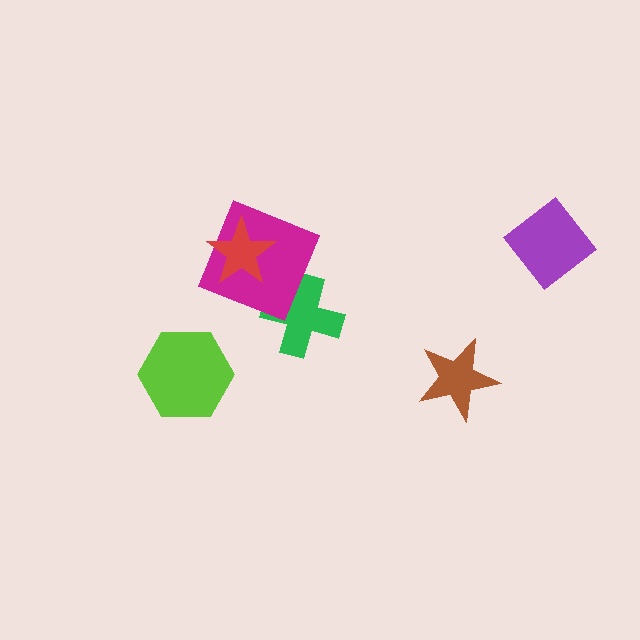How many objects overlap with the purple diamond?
0 objects overlap with the purple diamond.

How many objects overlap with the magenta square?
2 objects overlap with the magenta square.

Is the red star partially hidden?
No, no other shape covers it.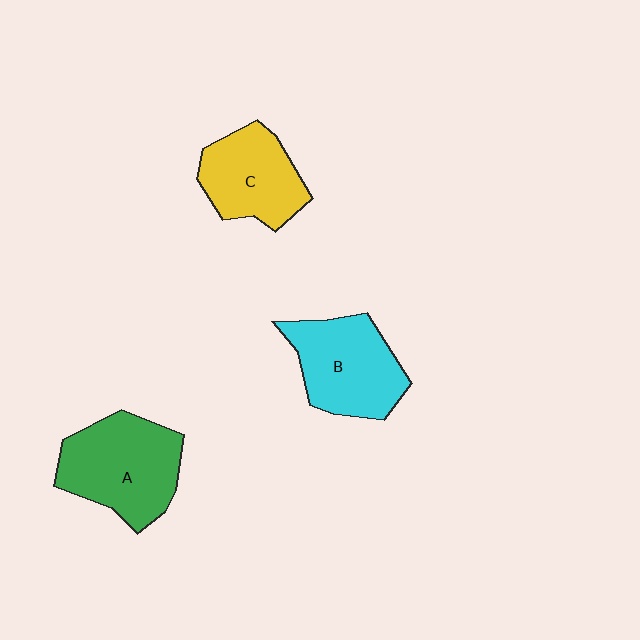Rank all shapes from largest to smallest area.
From largest to smallest: A (green), B (cyan), C (yellow).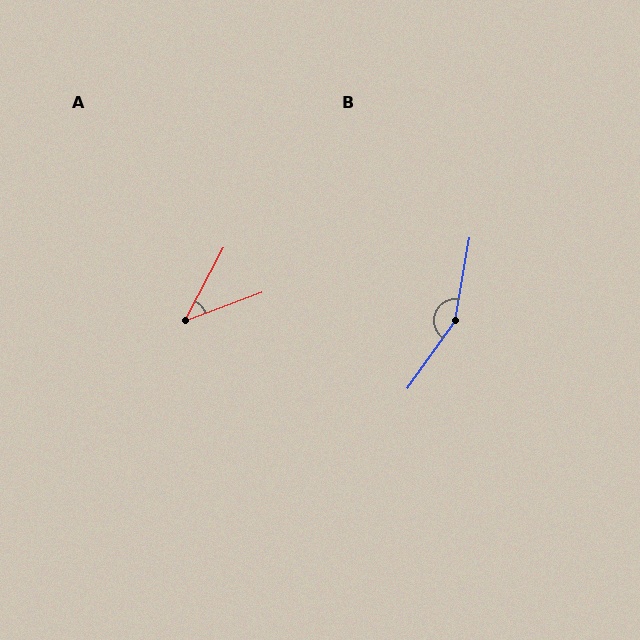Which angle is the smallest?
A, at approximately 41 degrees.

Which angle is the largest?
B, at approximately 155 degrees.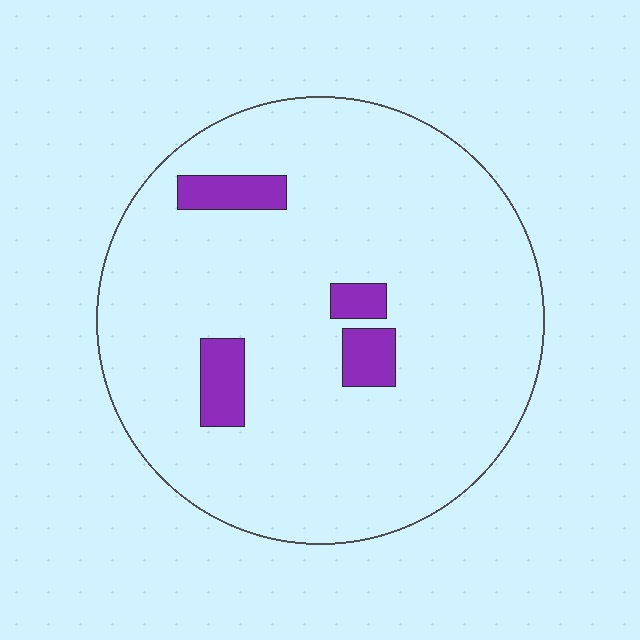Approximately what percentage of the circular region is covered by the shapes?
Approximately 10%.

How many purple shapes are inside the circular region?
4.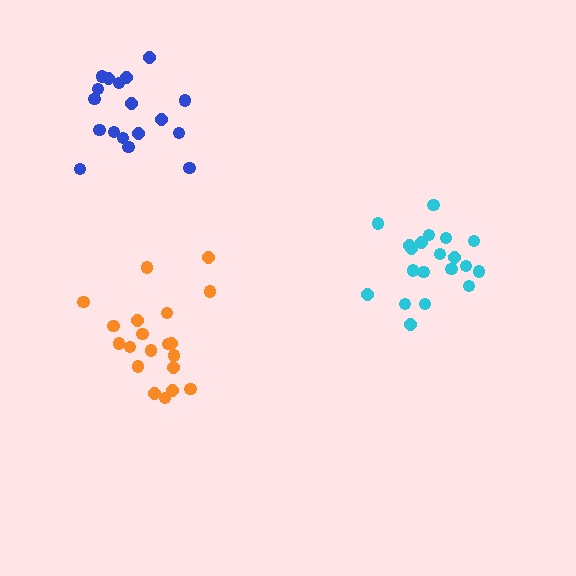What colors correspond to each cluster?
The clusters are colored: orange, blue, cyan.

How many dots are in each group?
Group 1: 20 dots, Group 2: 18 dots, Group 3: 20 dots (58 total).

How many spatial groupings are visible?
There are 3 spatial groupings.